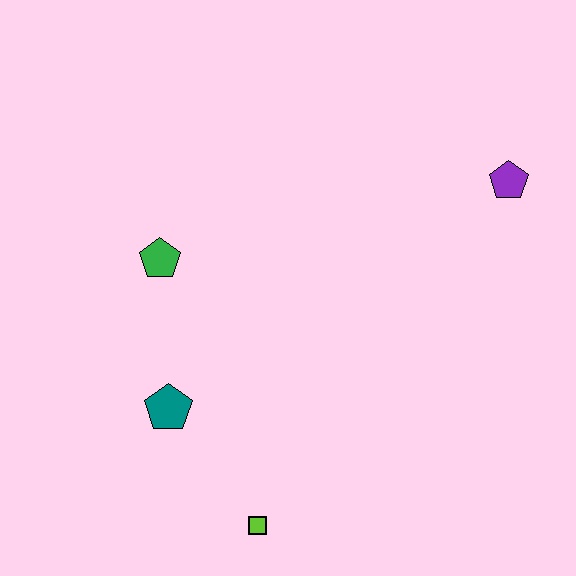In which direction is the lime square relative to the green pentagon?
The lime square is below the green pentagon.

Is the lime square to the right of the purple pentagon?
No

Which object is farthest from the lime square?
The purple pentagon is farthest from the lime square.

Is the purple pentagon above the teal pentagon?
Yes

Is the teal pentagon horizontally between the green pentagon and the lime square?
Yes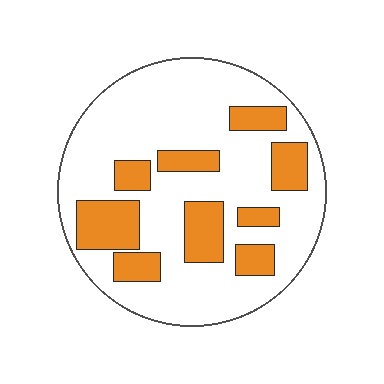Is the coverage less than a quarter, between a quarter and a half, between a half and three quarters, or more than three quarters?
Between a quarter and a half.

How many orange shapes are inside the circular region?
9.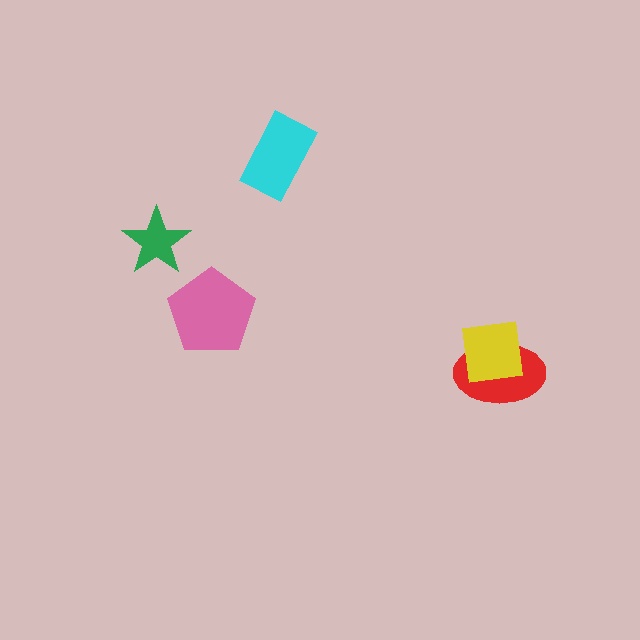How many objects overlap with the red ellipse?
1 object overlaps with the red ellipse.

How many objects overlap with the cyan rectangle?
0 objects overlap with the cyan rectangle.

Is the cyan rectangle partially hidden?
No, no other shape covers it.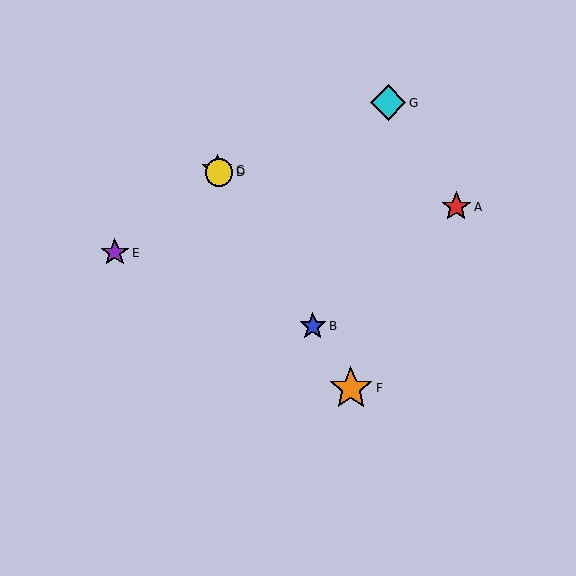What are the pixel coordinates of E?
Object E is at (115, 253).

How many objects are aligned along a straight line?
4 objects (B, C, D, F) are aligned along a straight line.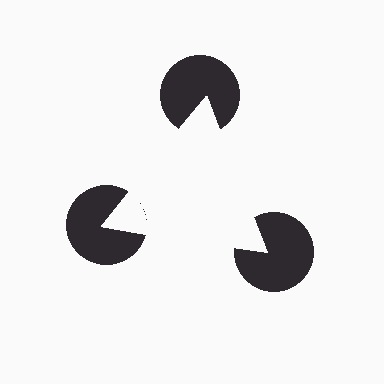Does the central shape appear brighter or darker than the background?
It typically appears slightly brighter than the background, even though no actual brightness change is drawn.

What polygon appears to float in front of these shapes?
An illusory triangle — its edges are inferred from the aligned wedge cuts in the pac-man discs, not physically drawn.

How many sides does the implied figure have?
3 sides.